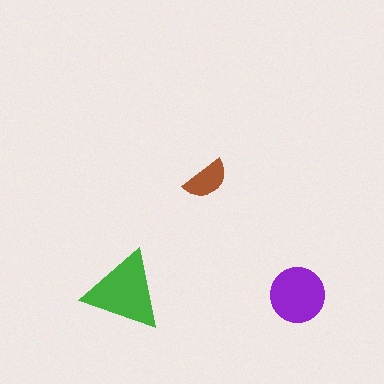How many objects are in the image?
There are 3 objects in the image.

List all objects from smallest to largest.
The brown semicircle, the purple circle, the green triangle.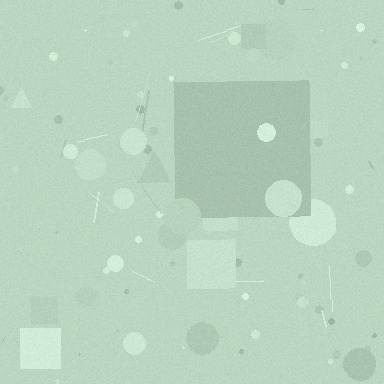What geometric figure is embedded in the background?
A square is embedded in the background.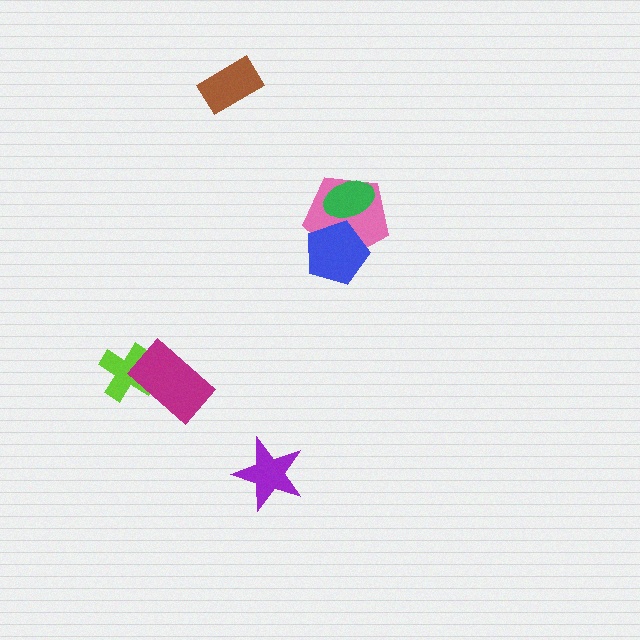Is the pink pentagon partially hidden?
Yes, it is partially covered by another shape.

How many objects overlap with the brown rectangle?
0 objects overlap with the brown rectangle.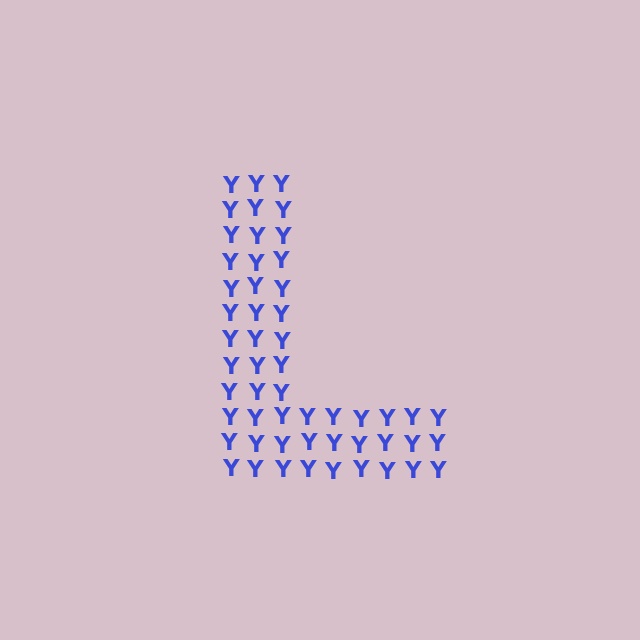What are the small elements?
The small elements are letter Y's.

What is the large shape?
The large shape is the letter L.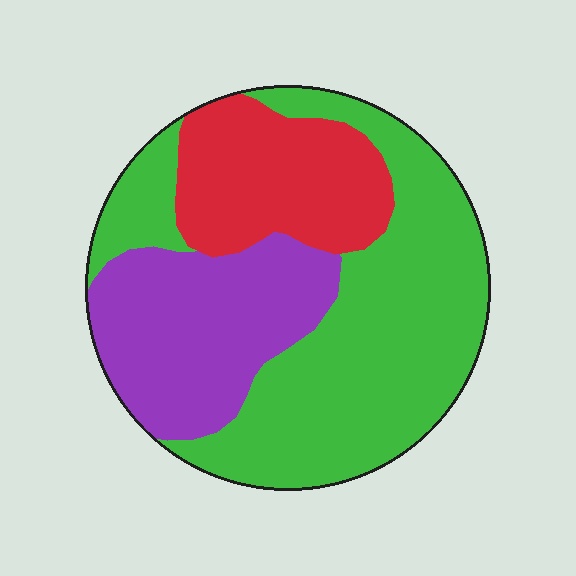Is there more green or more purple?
Green.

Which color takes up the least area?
Red, at roughly 20%.